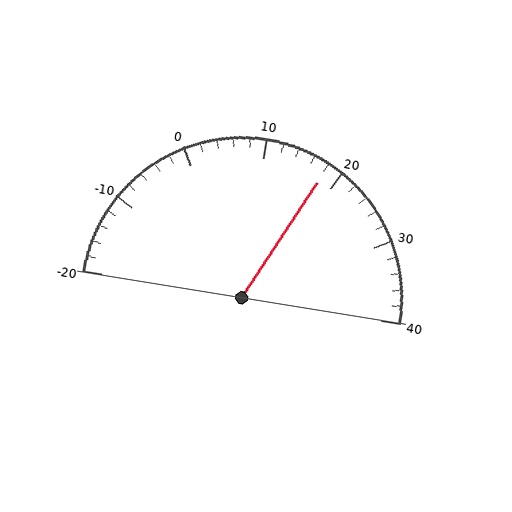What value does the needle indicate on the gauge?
The needle indicates approximately 18.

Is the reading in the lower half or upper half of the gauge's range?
The reading is in the upper half of the range (-20 to 40).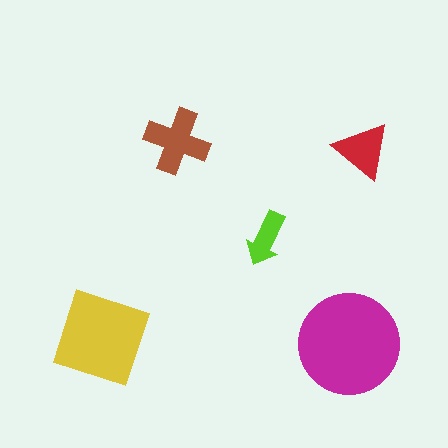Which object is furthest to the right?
The red triangle is rightmost.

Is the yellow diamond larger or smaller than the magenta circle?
Smaller.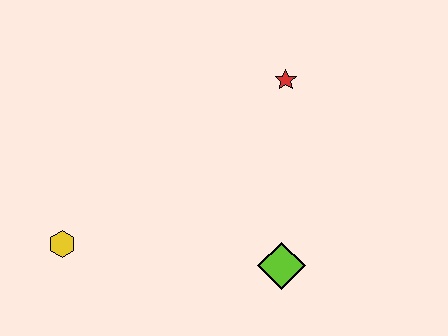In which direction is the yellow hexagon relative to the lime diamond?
The yellow hexagon is to the left of the lime diamond.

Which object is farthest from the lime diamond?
The yellow hexagon is farthest from the lime diamond.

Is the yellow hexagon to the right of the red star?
No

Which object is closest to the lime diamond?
The red star is closest to the lime diamond.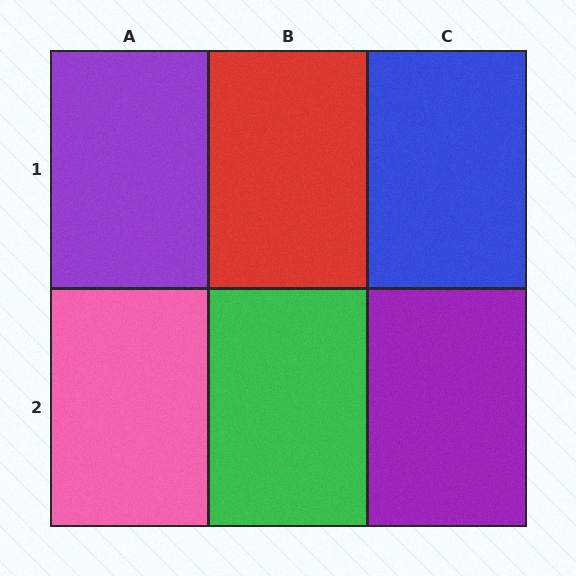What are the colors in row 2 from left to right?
Pink, green, purple.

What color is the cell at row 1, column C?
Blue.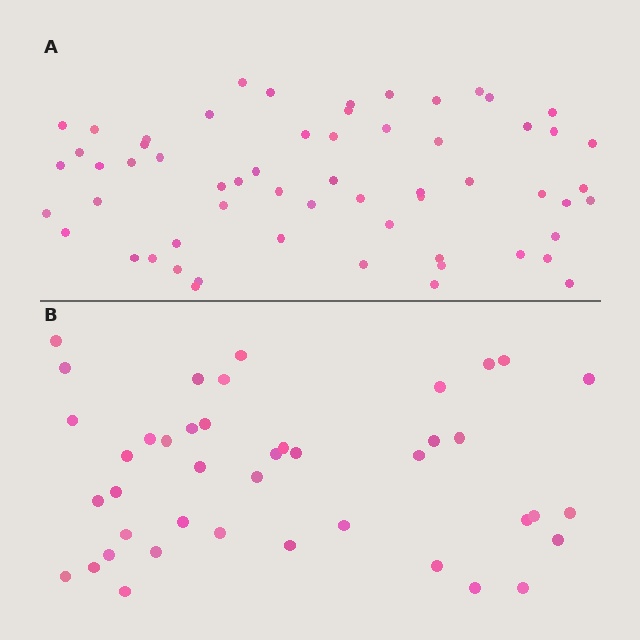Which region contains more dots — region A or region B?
Region A (the top region) has more dots.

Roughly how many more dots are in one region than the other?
Region A has approximately 20 more dots than region B.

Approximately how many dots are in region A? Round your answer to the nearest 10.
About 60 dots.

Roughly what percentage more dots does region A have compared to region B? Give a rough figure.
About 45% more.